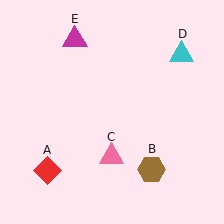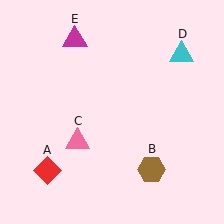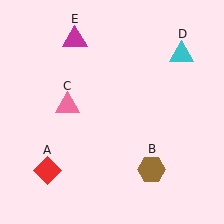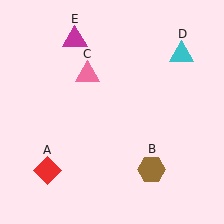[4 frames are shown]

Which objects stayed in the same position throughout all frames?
Red diamond (object A) and brown hexagon (object B) and cyan triangle (object D) and magenta triangle (object E) remained stationary.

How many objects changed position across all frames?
1 object changed position: pink triangle (object C).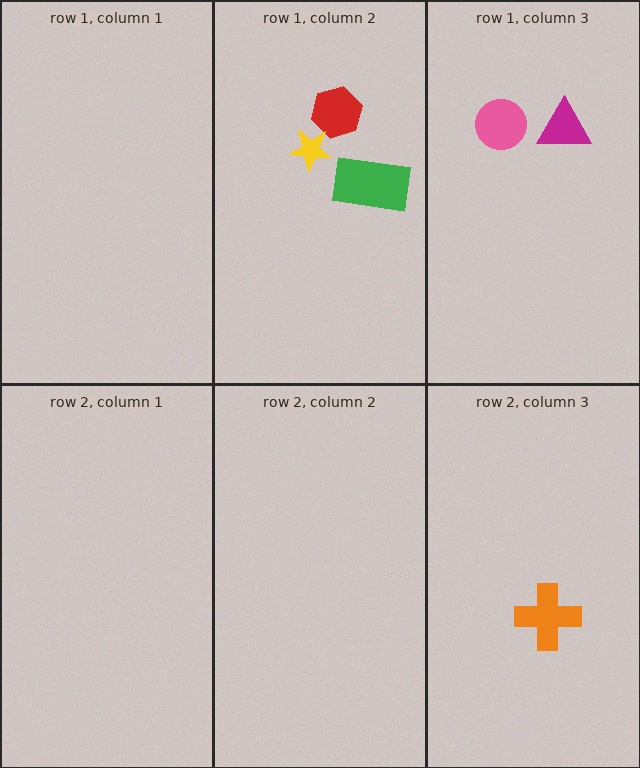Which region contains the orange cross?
The row 2, column 3 region.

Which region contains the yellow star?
The row 1, column 2 region.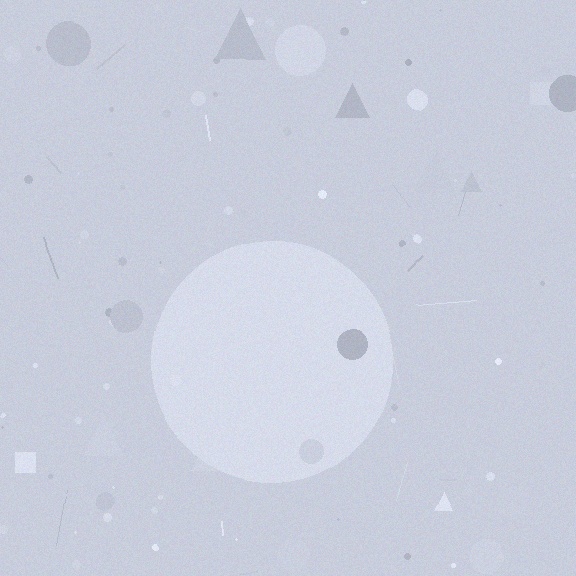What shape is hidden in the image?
A circle is hidden in the image.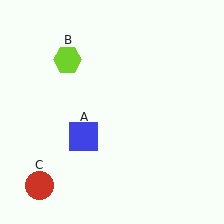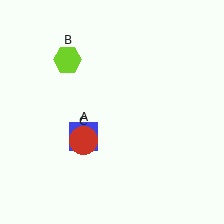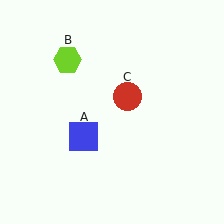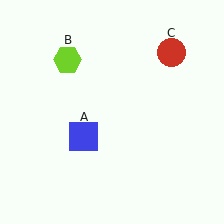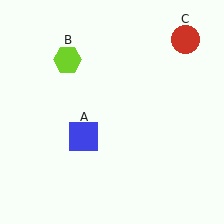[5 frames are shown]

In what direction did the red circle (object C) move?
The red circle (object C) moved up and to the right.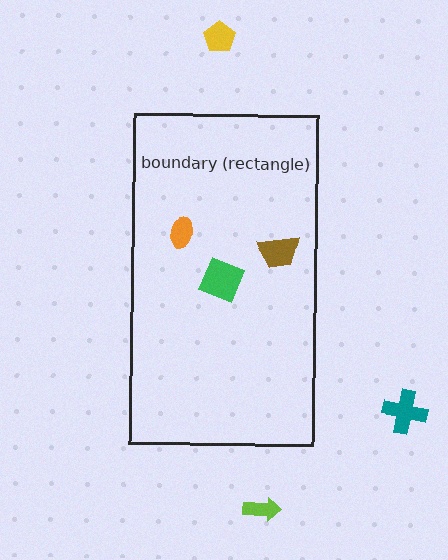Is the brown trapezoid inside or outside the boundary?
Inside.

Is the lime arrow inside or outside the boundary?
Outside.